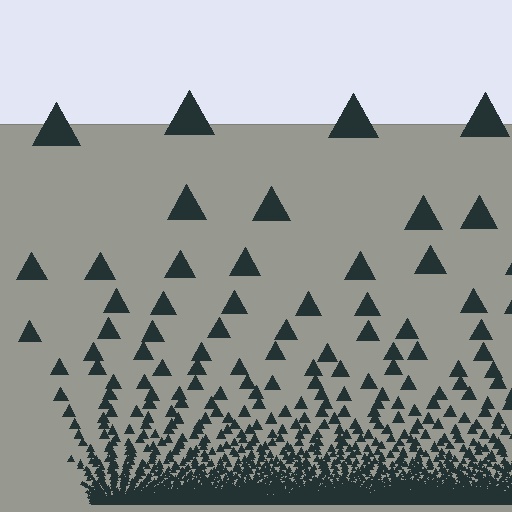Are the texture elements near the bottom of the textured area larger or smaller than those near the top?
Smaller. The gradient is inverted — elements near the bottom are smaller and denser.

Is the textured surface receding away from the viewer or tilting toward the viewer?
The surface appears to tilt toward the viewer. Texture elements get larger and sparser toward the top.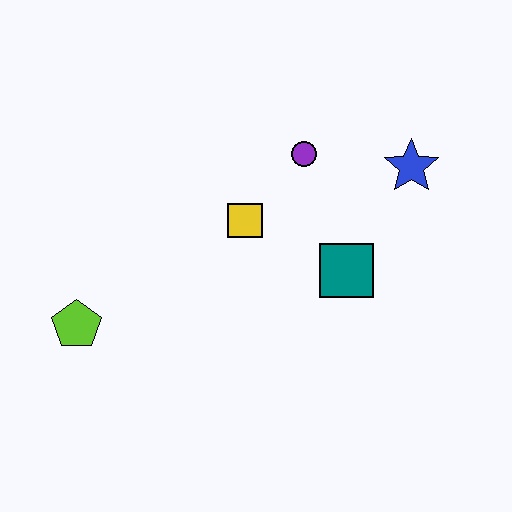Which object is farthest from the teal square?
The lime pentagon is farthest from the teal square.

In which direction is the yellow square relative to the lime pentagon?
The yellow square is to the right of the lime pentagon.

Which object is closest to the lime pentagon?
The yellow square is closest to the lime pentagon.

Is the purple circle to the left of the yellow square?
No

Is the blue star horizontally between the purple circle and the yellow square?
No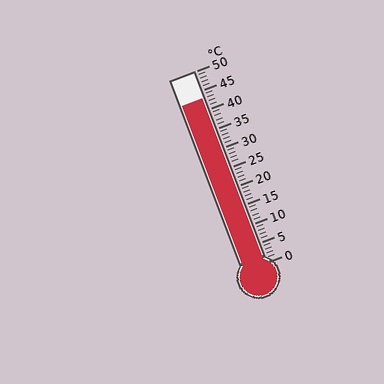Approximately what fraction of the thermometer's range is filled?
The thermometer is filled to approximately 85% of its range.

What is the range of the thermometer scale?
The thermometer scale ranges from 0°C to 50°C.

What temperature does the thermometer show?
The thermometer shows approximately 43°C.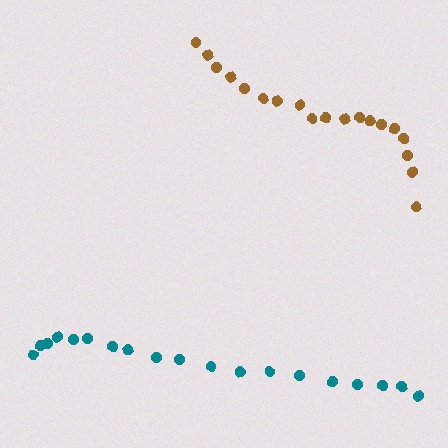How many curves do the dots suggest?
There are 2 distinct paths.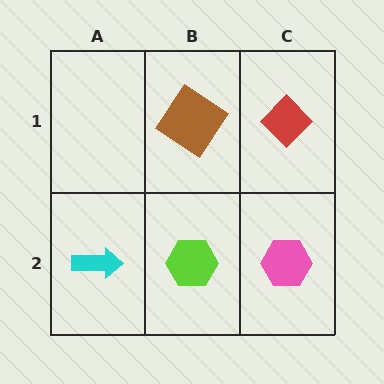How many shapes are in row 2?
3 shapes.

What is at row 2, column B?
A lime hexagon.